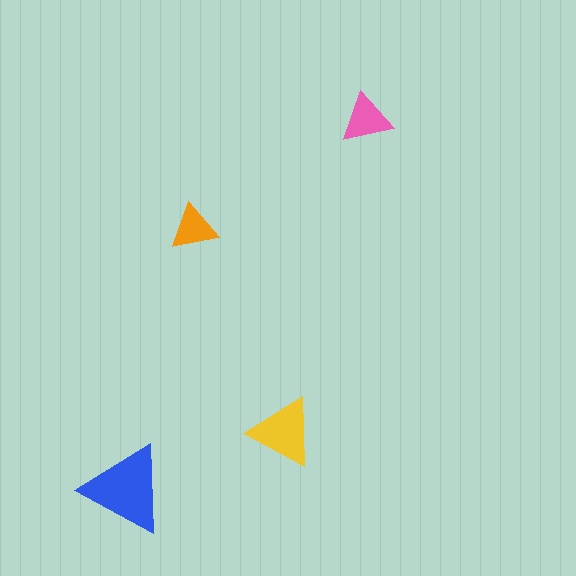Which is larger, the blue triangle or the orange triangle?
The blue one.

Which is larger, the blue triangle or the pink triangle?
The blue one.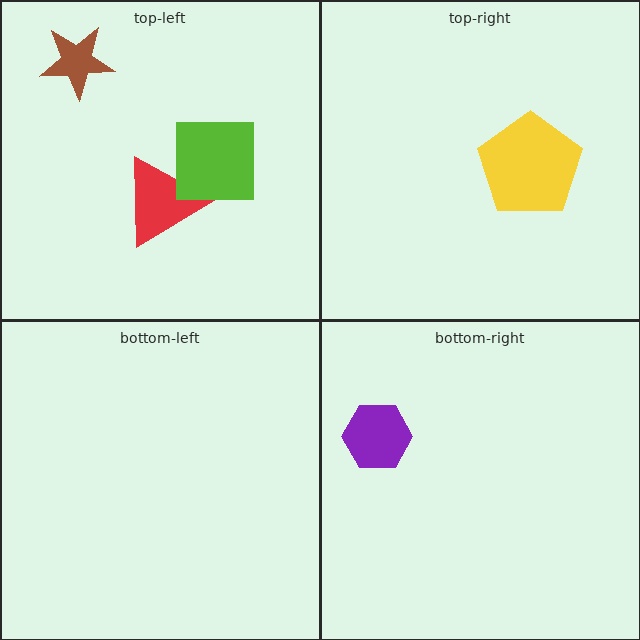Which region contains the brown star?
The top-left region.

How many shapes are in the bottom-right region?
1.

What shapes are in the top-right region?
The yellow pentagon.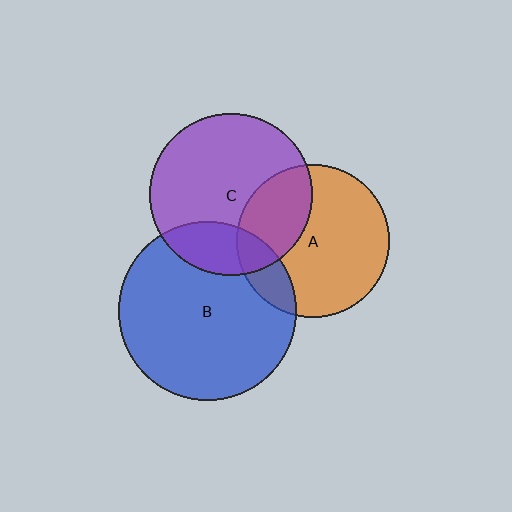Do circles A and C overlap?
Yes.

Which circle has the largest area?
Circle B (blue).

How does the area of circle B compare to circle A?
Approximately 1.4 times.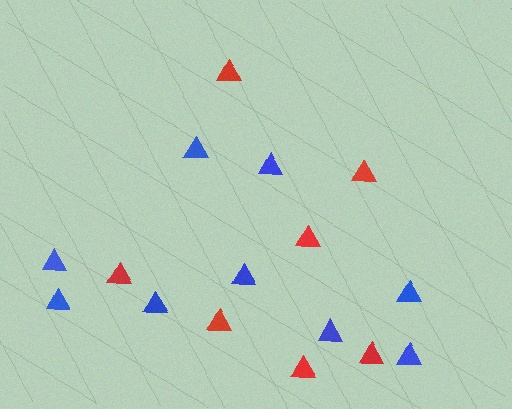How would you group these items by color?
There are 2 groups: one group of red triangles (7) and one group of blue triangles (9).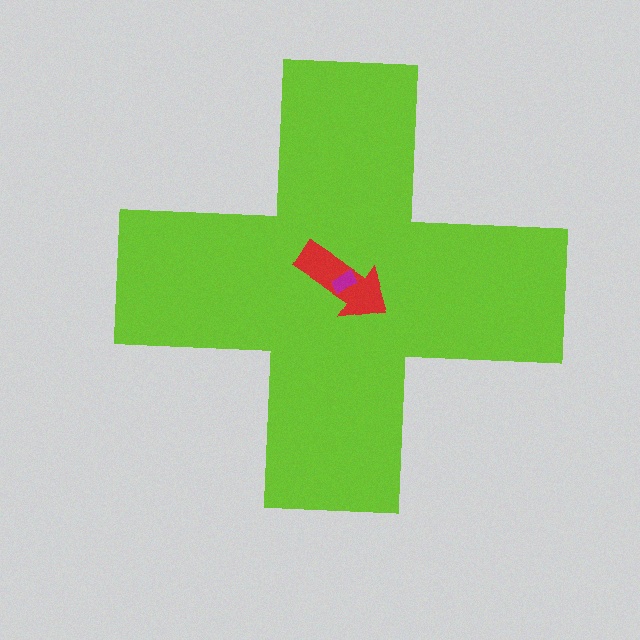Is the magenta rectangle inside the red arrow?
Yes.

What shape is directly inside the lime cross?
The red arrow.